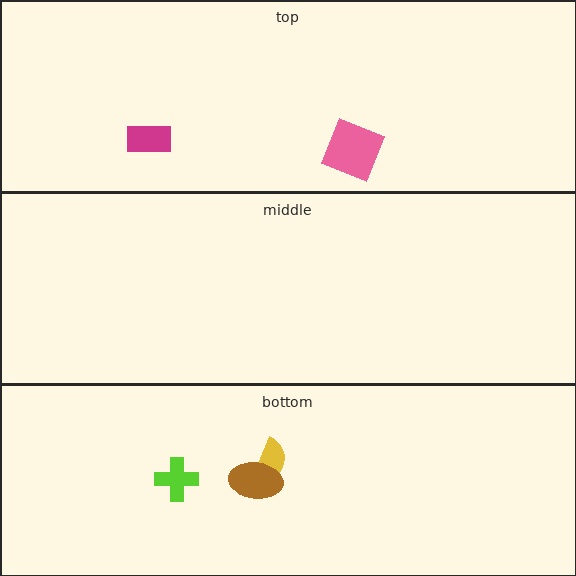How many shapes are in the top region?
2.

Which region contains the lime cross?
The bottom region.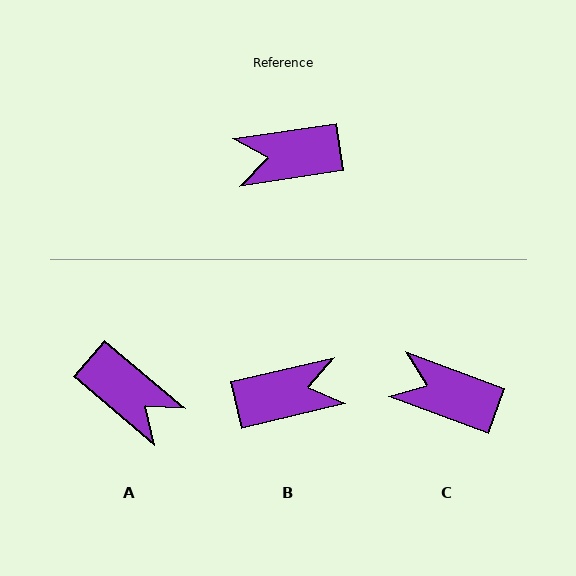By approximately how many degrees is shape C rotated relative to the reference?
Approximately 29 degrees clockwise.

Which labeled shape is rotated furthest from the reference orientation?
B, about 175 degrees away.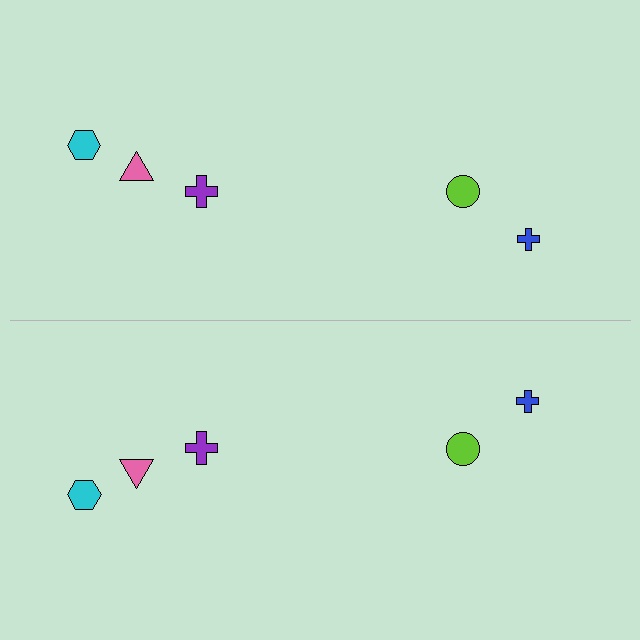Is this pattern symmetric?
Yes, this pattern has bilateral (reflection) symmetry.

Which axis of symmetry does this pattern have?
The pattern has a horizontal axis of symmetry running through the center of the image.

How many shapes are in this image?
There are 10 shapes in this image.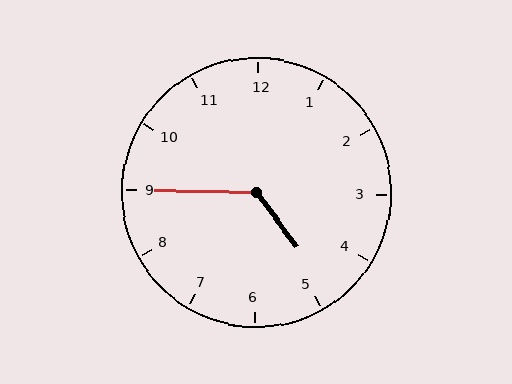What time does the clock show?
4:45.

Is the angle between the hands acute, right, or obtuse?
It is obtuse.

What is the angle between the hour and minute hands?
Approximately 128 degrees.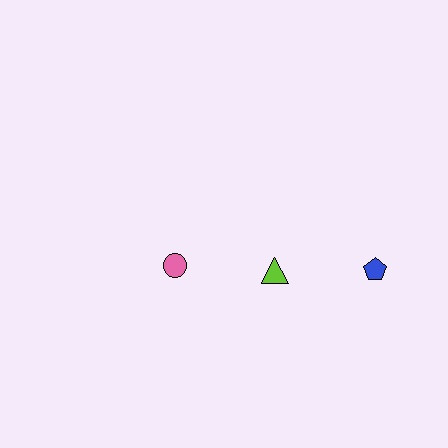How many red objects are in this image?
There are no red objects.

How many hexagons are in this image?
There are no hexagons.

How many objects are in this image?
There are 3 objects.